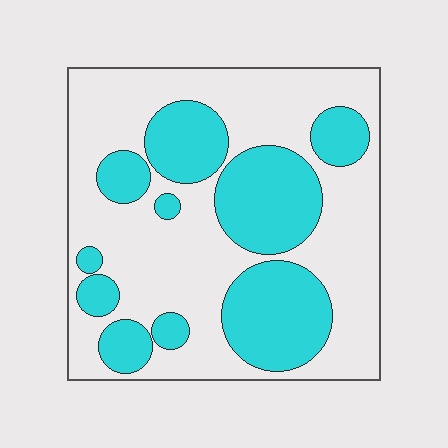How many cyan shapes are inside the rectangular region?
10.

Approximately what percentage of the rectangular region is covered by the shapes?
Approximately 35%.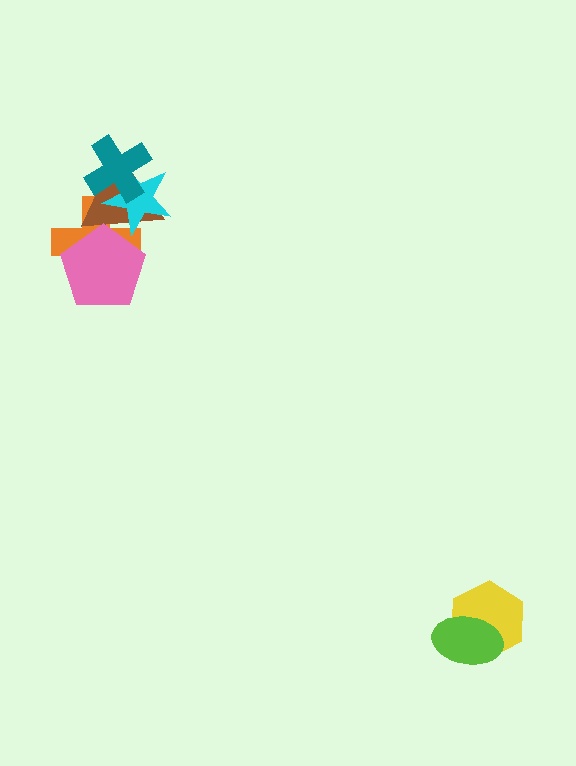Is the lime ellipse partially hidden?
No, no other shape covers it.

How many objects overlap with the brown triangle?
4 objects overlap with the brown triangle.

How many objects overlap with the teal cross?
2 objects overlap with the teal cross.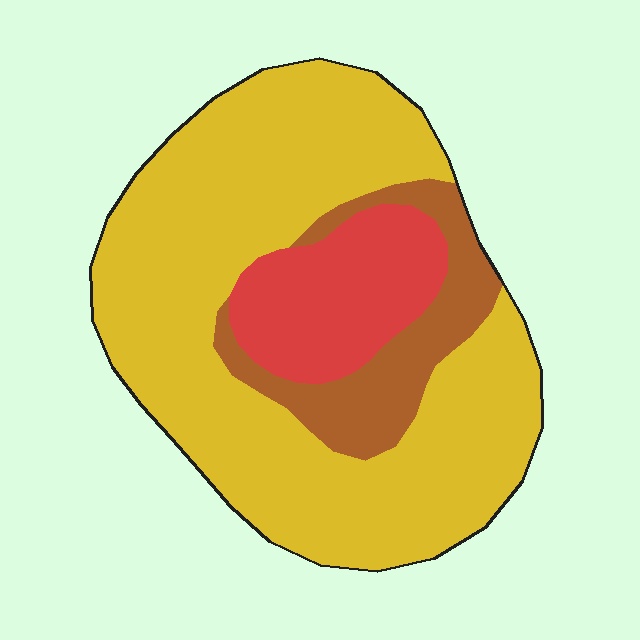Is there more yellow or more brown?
Yellow.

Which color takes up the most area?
Yellow, at roughly 70%.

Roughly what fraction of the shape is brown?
Brown covers around 15% of the shape.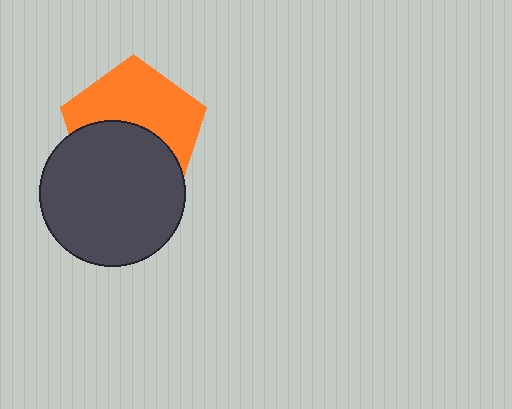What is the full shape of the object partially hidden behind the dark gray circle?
The partially hidden object is an orange pentagon.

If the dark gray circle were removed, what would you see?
You would see the complete orange pentagon.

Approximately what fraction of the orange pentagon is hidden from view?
Roughly 47% of the orange pentagon is hidden behind the dark gray circle.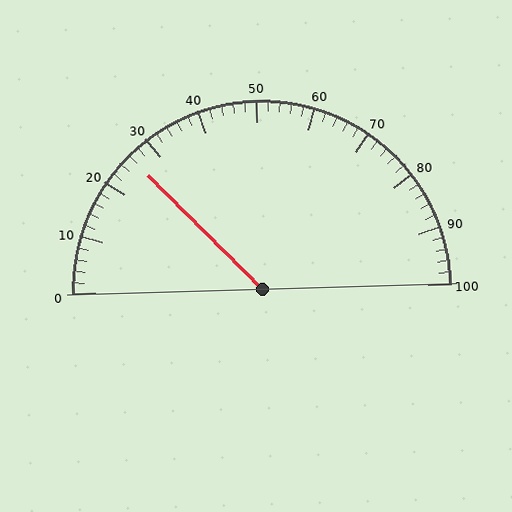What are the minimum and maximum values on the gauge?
The gauge ranges from 0 to 100.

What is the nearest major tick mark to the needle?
The nearest major tick mark is 30.